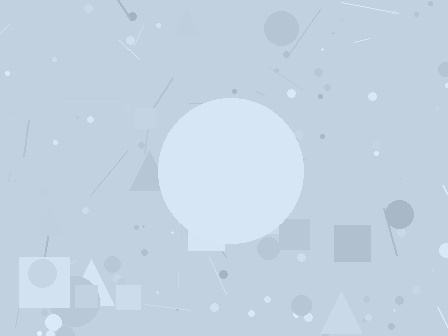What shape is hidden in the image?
A circle is hidden in the image.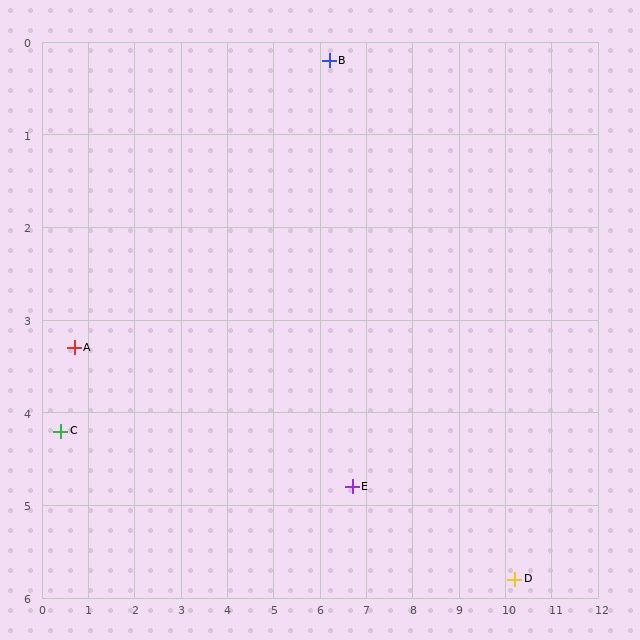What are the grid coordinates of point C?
Point C is at approximately (0.4, 4.2).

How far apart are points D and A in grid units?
Points D and A are about 9.8 grid units apart.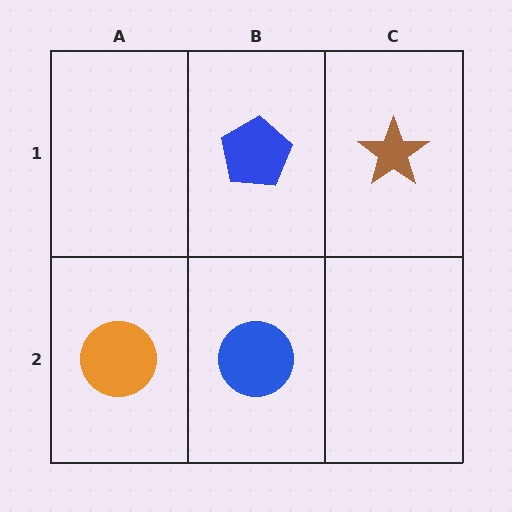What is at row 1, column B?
A blue pentagon.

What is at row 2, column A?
An orange circle.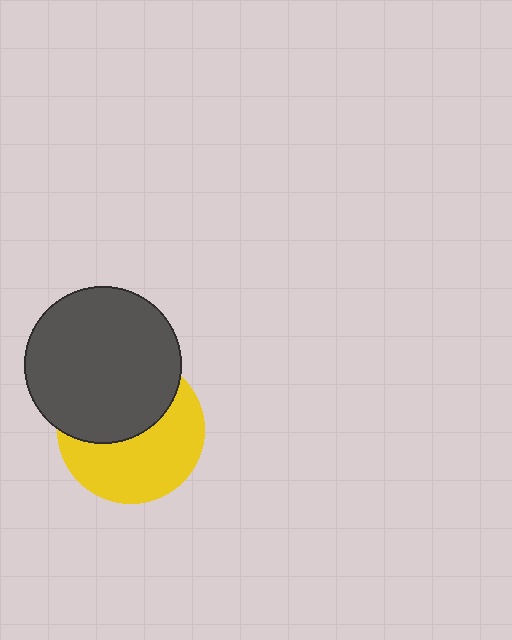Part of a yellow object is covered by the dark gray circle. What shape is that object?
It is a circle.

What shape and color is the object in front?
The object in front is a dark gray circle.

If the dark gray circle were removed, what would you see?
You would see the complete yellow circle.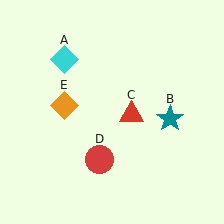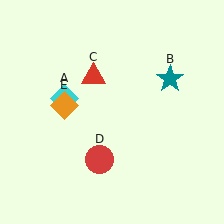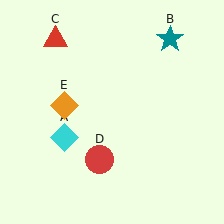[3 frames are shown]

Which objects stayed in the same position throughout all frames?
Red circle (object D) and orange diamond (object E) remained stationary.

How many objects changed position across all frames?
3 objects changed position: cyan diamond (object A), teal star (object B), red triangle (object C).